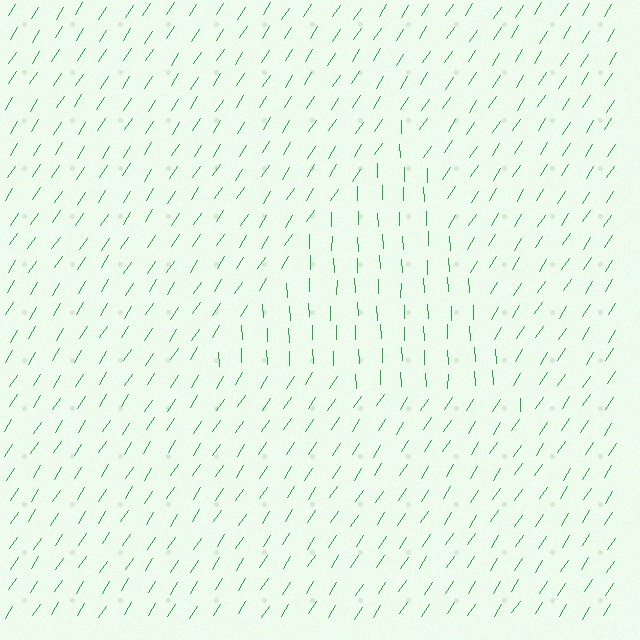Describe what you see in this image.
The image is filled with small green line segments. A triangle region in the image has lines oriented differently from the surrounding lines, creating a visible texture boundary.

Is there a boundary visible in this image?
Yes, there is a texture boundary formed by a change in line orientation.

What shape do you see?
I see a triangle.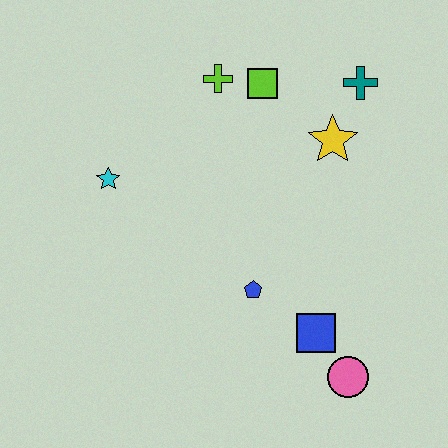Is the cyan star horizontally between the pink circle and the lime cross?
No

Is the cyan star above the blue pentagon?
Yes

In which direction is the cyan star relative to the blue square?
The cyan star is to the left of the blue square.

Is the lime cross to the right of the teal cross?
No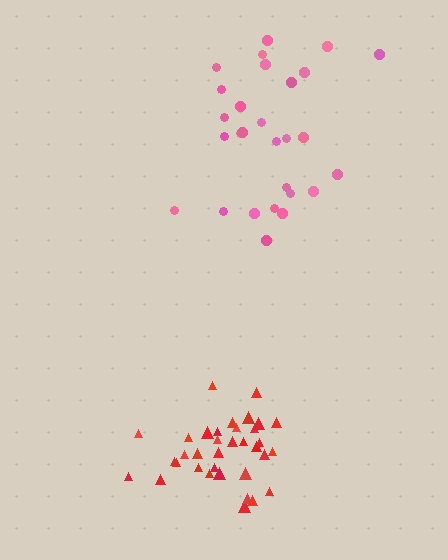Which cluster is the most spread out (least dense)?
Pink.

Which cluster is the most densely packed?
Red.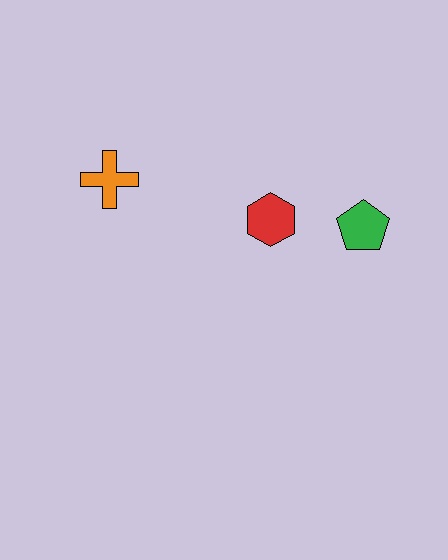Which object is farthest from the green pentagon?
The orange cross is farthest from the green pentagon.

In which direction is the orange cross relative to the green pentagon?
The orange cross is to the left of the green pentagon.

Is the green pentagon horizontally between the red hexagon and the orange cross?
No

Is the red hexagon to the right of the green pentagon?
No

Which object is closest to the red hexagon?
The green pentagon is closest to the red hexagon.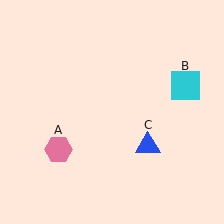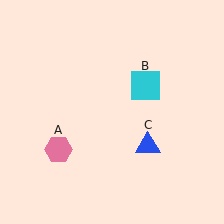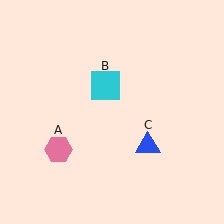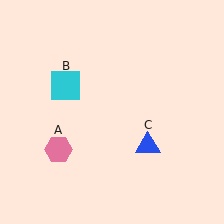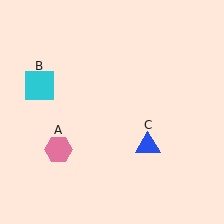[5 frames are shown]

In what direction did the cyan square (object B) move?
The cyan square (object B) moved left.